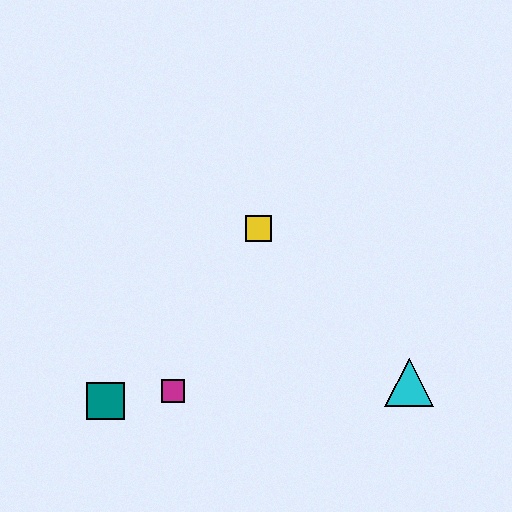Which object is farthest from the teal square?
The cyan triangle is farthest from the teal square.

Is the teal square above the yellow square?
No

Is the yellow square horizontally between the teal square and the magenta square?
No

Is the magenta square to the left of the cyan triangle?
Yes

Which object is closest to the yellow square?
The magenta square is closest to the yellow square.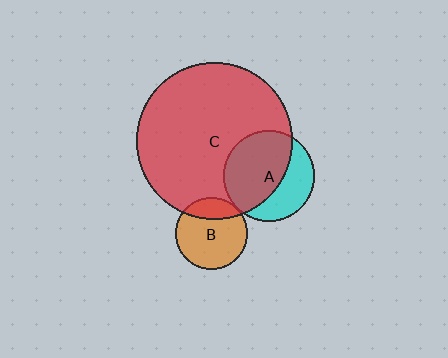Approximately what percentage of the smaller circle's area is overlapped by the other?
Approximately 20%.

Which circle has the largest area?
Circle C (red).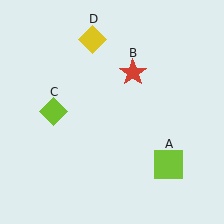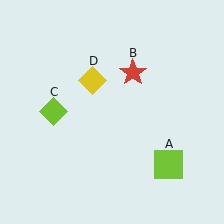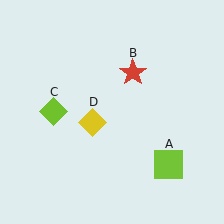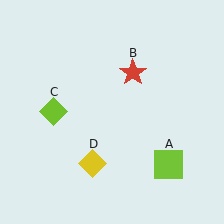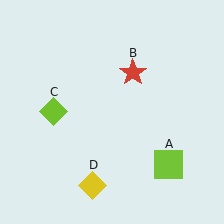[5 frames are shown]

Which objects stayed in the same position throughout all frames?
Lime square (object A) and red star (object B) and lime diamond (object C) remained stationary.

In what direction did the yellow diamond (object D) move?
The yellow diamond (object D) moved down.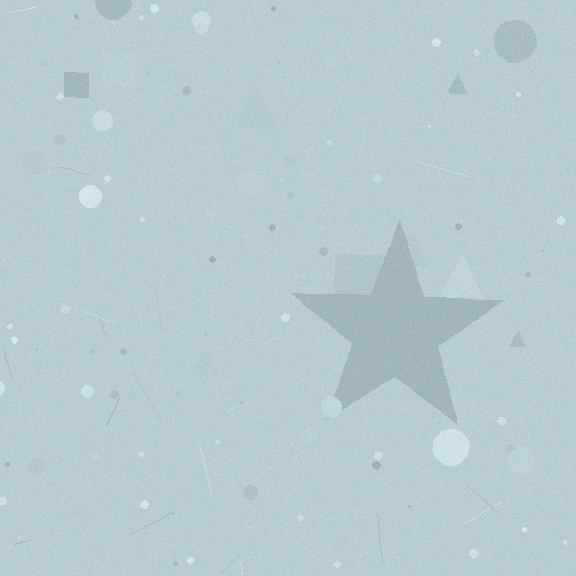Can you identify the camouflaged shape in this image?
The camouflaged shape is a star.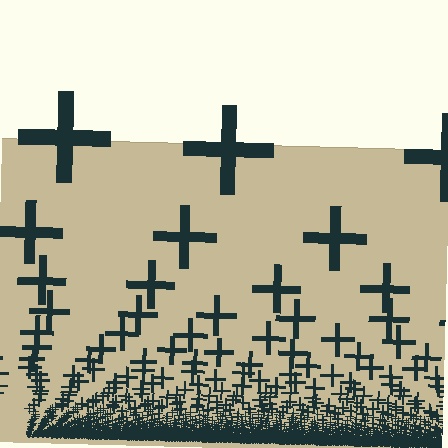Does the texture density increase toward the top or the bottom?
Density increases toward the bottom.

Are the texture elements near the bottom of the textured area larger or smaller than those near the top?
Smaller. The gradient is inverted — elements near the bottom are smaller and denser.